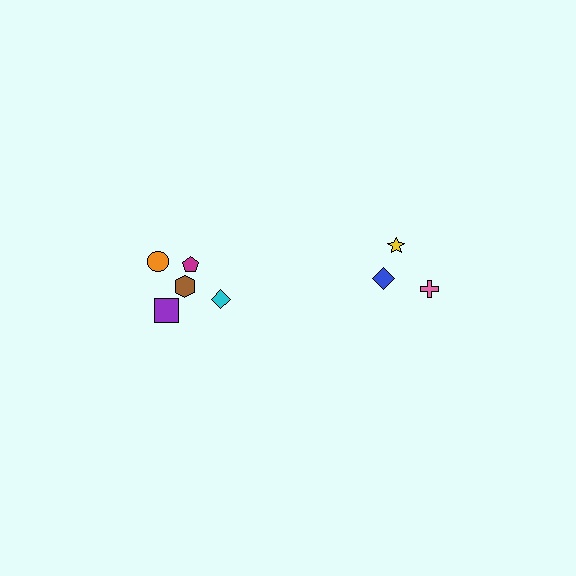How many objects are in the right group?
There are 3 objects.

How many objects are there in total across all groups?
There are 8 objects.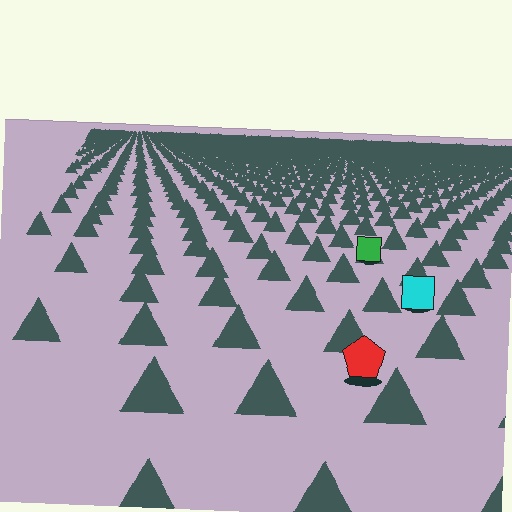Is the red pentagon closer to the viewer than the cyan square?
Yes. The red pentagon is closer — you can tell from the texture gradient: the ground texture is coarser near it.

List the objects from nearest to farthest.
From nearest to farthest: the red pentagon, the cyan square, the green square.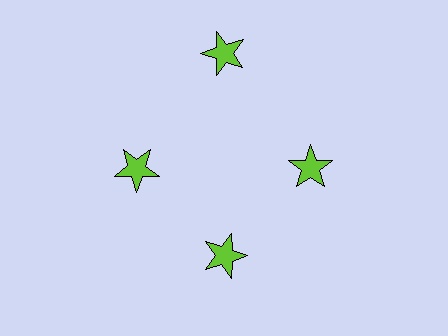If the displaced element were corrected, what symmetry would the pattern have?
It would have 4-fold rotational symmetry — the pattern would map onto itself every 90 degrees.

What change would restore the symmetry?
The symmetry would be restored by moving it inward, back onto the ring so that all 4 stars sit at equal angles and equal distance from the center.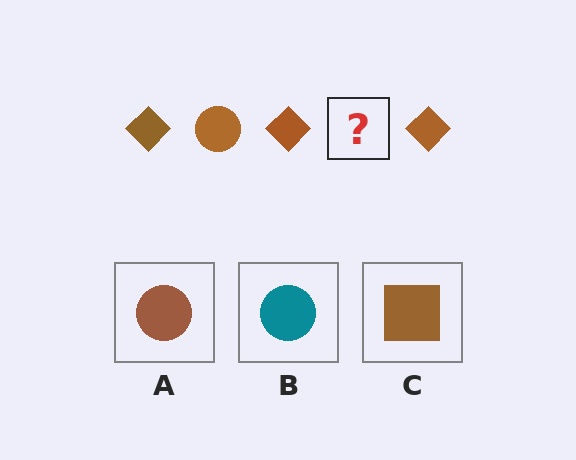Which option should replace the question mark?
Option A.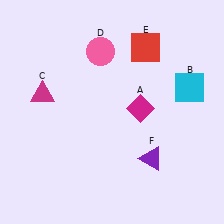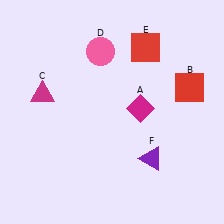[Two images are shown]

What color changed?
The square (B) changed from cyan in Image 1 to red in Image 2.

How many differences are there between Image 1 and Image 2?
There is 1 difference between the two images.